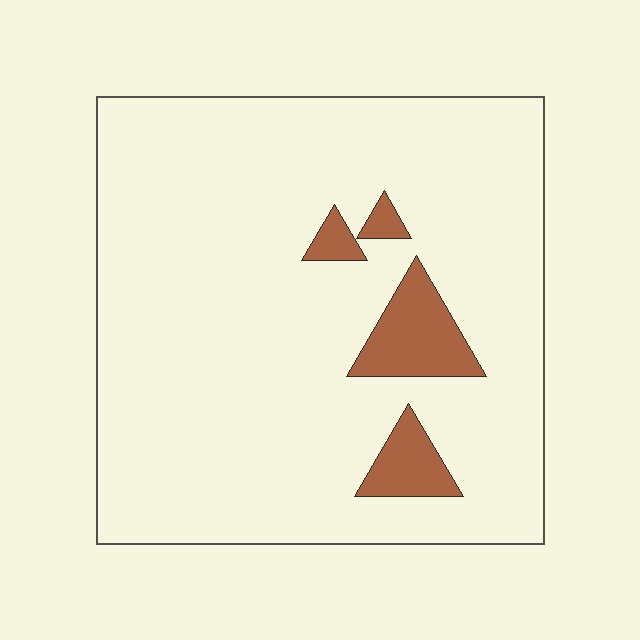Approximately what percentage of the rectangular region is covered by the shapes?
Approximately 10%.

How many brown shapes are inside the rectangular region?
4.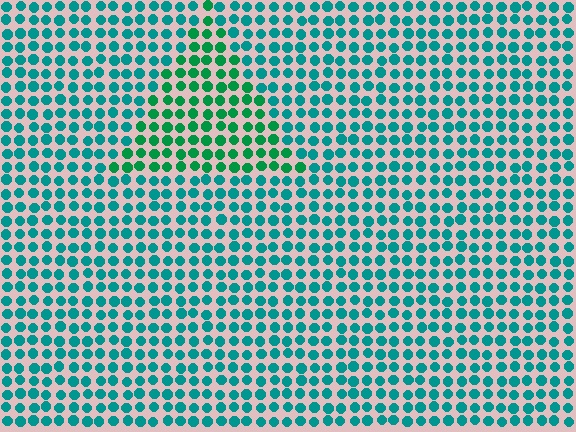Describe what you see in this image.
The image is filled with small teal elements in a uniform arrangement. A triangle-shaped region is visible where the elements are tinted to a slightly different hue, forming a subtle color boundary.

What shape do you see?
I see a triangle.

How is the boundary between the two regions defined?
The boundary is defined purely by a slight shift in hue (about 31 degrees). Spacing, size, and orientation are identical on both sides.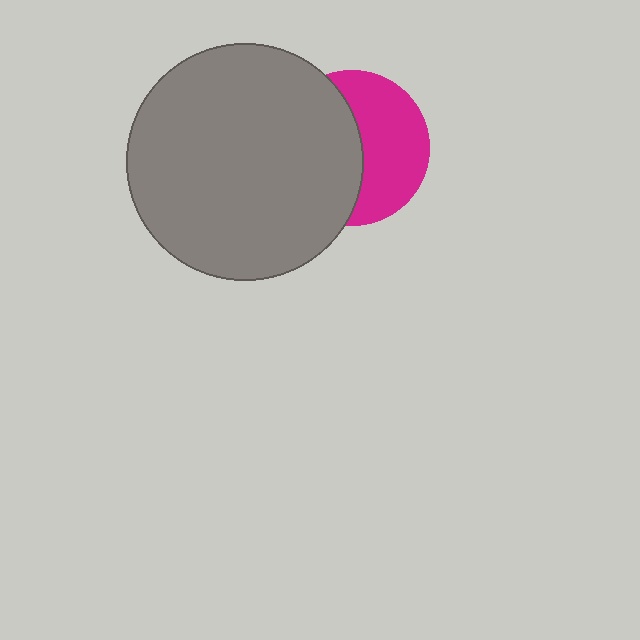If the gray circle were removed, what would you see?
You would see the complete magenta circle.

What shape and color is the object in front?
The object in front is a gray circle.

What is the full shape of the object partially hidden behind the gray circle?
The partially hidden object is a magenta circle.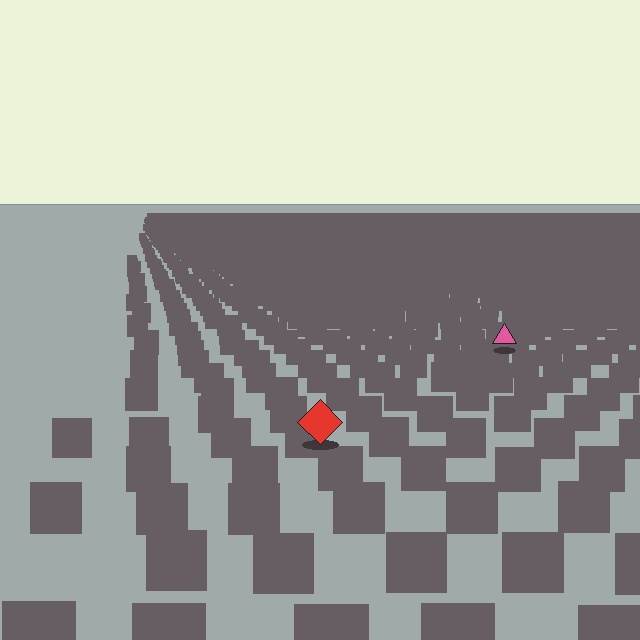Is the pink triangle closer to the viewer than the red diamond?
No. The red diamond is closer — you can tell from the texture gradient: the ground texture is coarser near it.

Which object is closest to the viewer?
The red diamond is closest. The texture marks near it are larger and more spread out.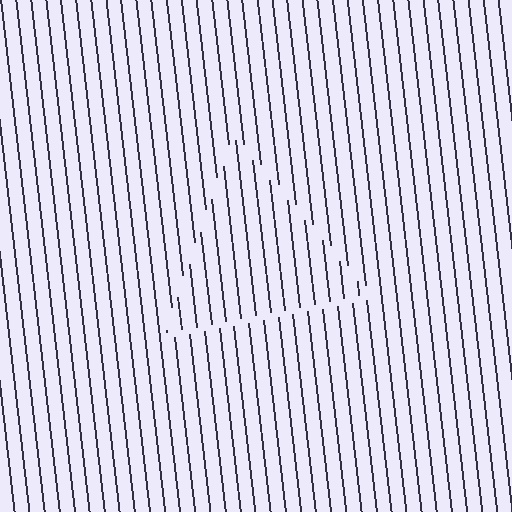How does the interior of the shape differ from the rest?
The interior of the shape contains the same grating, shifted by half a period — the contour is defined by the phase discontinuity where line-ends from the inner and outer gratings abut.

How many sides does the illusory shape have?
3 sides — the line-ends trace a triangle.